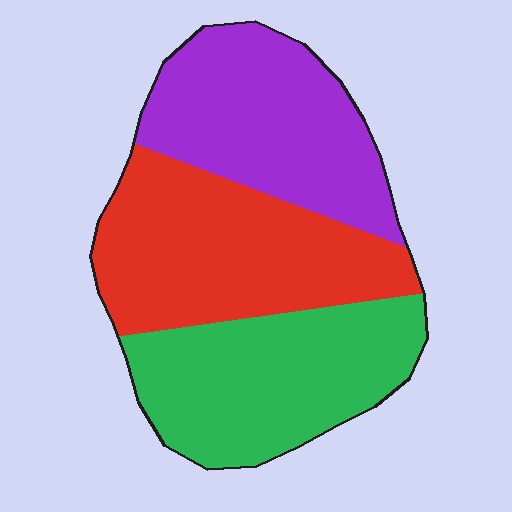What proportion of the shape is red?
Red takes up between a quarter and a half of the shape.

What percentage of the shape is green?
Green covers 33% of the shape.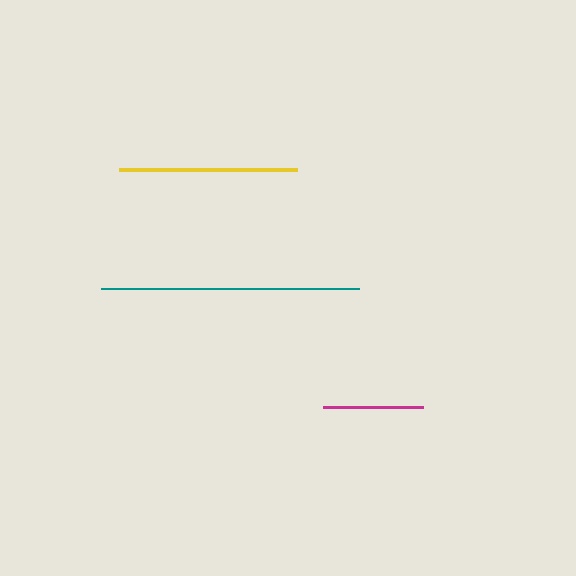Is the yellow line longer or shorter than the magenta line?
The yellow line is longer than the magenta line.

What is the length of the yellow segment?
The yellow segment is approximately 178 pixels long.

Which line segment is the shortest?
The magenta line is the shortest at approximately 100 pixels.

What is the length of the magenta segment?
The magenta segment is approximately 100 pixels long.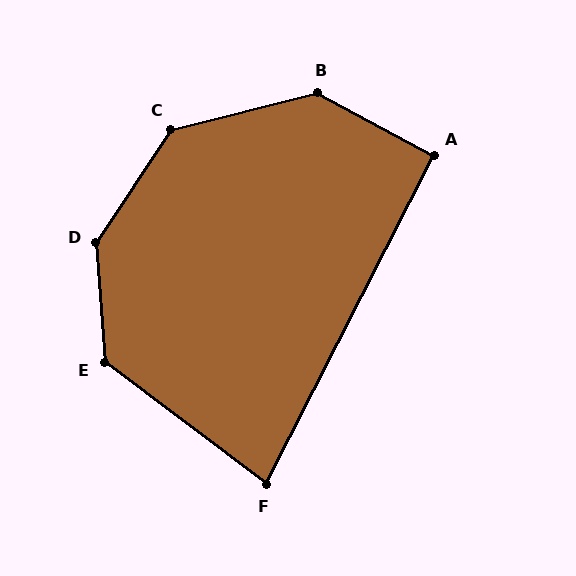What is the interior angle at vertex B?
Approximately 138 degrees (obtuse).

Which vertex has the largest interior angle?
D, at approximately 142 degrees.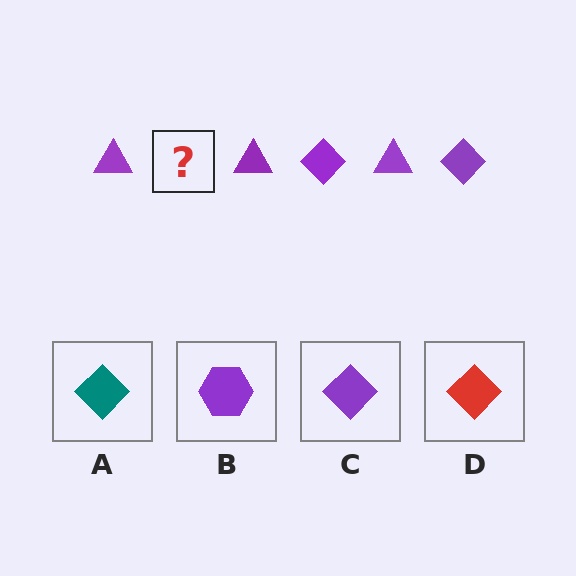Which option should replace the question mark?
Option C.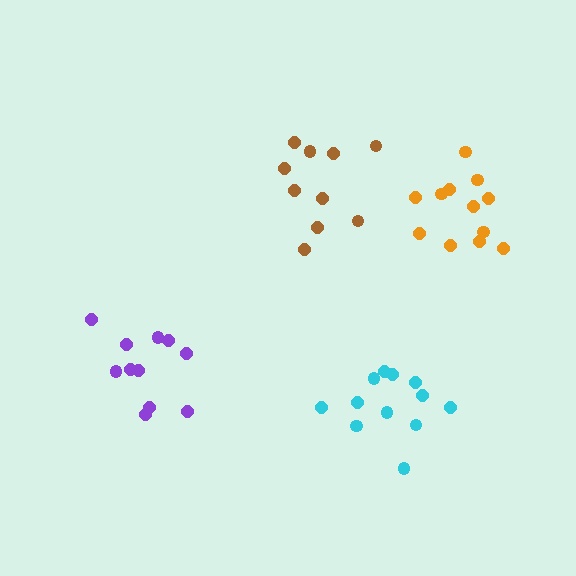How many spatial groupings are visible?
There are 4 spatial groupings.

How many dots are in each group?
Group 1: 10 dots, Group 2: 12 dots, Group 3: 12 dots, Group 4: 11 dots (45 total).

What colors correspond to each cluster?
The clusters are colored: brown, cyan, orange, purple.